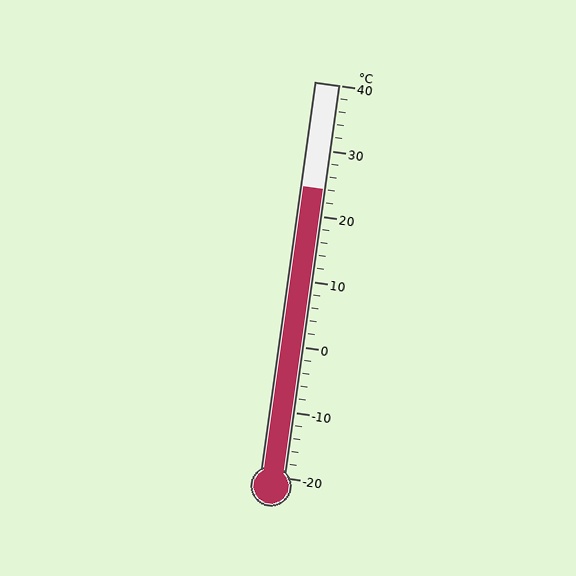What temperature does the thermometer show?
The thermometer shows approximately 24°C.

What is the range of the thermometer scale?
The thermometer scale ranges from -20°C to 40°C.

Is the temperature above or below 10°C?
The temperature is above 10°C.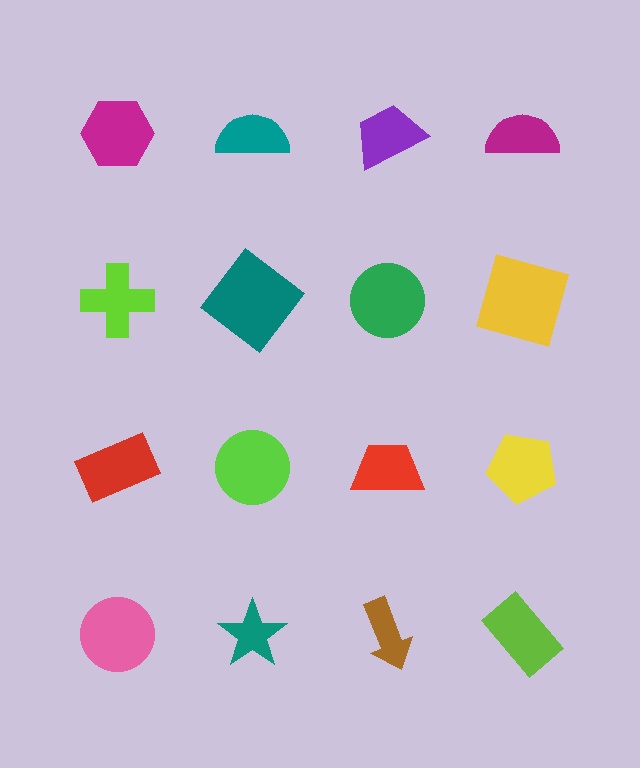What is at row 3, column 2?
A lime circle.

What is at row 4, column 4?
A lime rectangle.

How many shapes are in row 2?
4 shapes.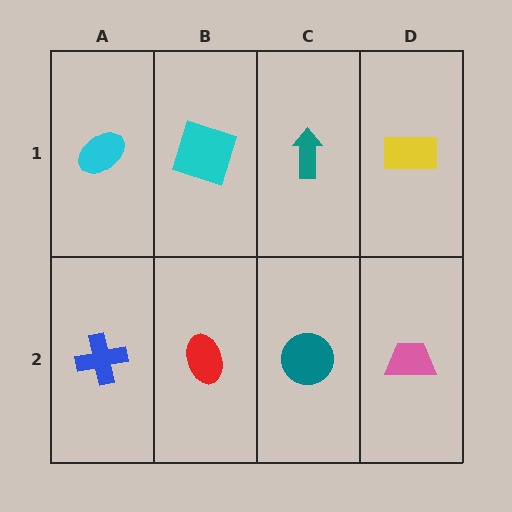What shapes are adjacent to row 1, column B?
A red ellipse (row 2, column B), a cyan ellipse (row 1, column A), a teal arrow (row 1, column C).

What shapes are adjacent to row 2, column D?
A yellow rectangle (row 1, column D), a teal circle (row 2, column C).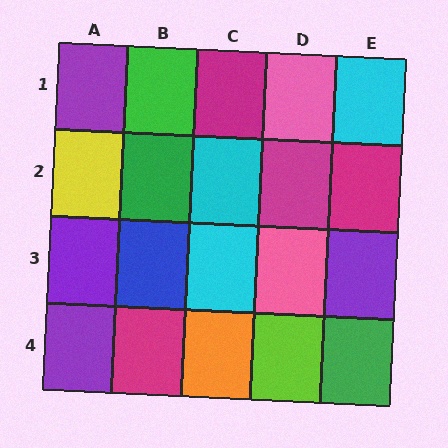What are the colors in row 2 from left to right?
Yellow, green, cyan, magenta, magenta.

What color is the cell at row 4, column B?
Magenta.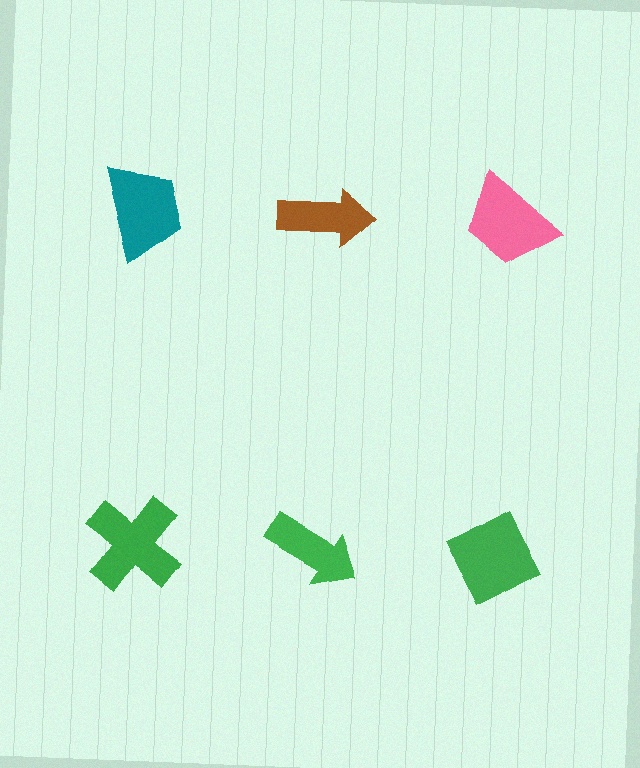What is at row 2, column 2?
A green arrow.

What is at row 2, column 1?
A green cross.